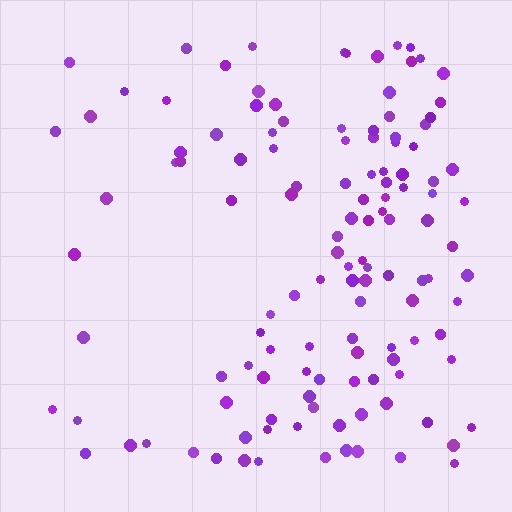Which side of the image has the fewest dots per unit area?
The left.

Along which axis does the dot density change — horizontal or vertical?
Horizontal.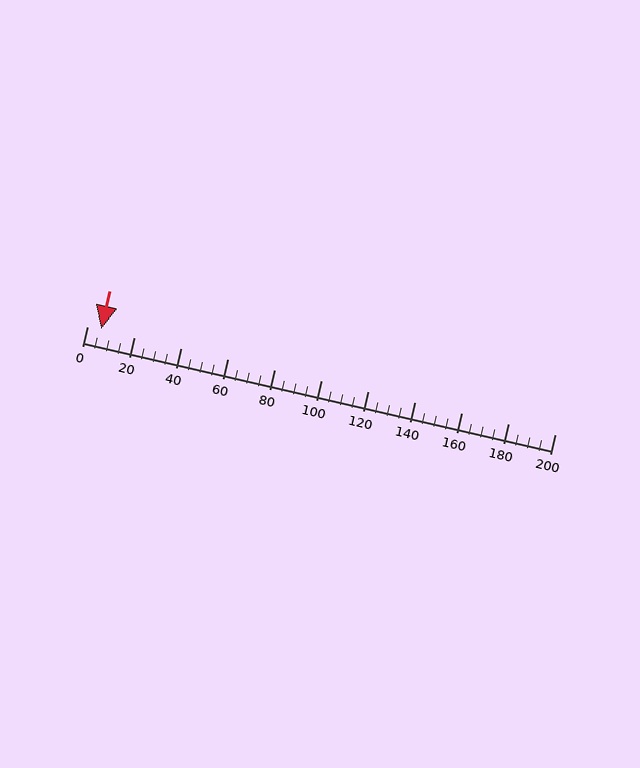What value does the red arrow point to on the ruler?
The red arrow points to approximately 6.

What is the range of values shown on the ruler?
The ruler shows values from 0 to 200.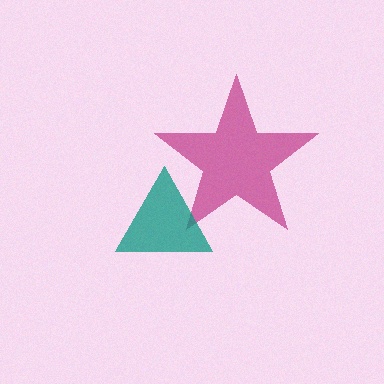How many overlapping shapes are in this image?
There are 2 overlapping shapes in the image.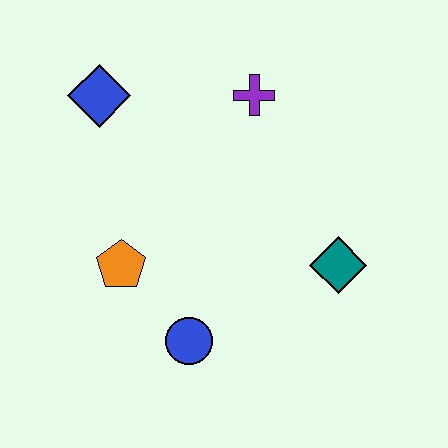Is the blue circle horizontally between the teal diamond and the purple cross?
No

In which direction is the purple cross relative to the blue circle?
The purple cross is above the blue circle.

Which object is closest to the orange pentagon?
The blue circle is closest to the orange pentagon.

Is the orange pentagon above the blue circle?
Yes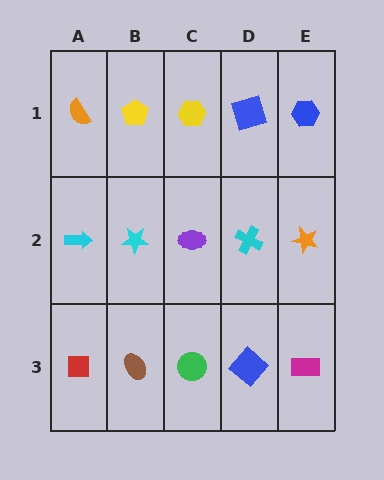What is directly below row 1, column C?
A purple ellipse.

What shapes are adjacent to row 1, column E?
An orange star (row 2, column E), a blue square (row 1, column D).